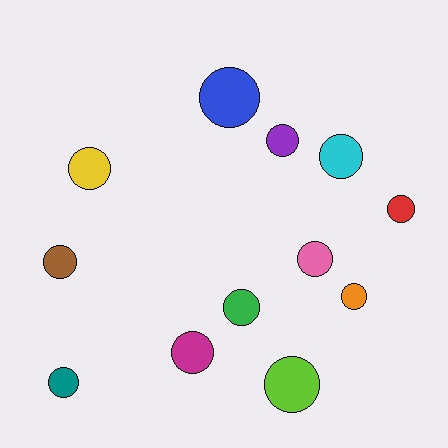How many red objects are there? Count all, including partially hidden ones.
There is 1 red object.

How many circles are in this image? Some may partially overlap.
There are 12 circles.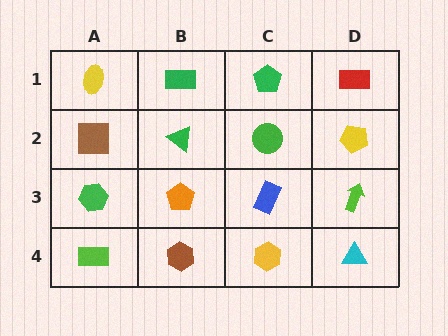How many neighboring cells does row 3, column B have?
4.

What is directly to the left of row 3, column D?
A blue rectangle.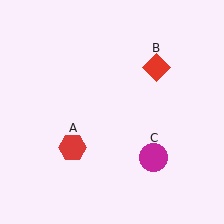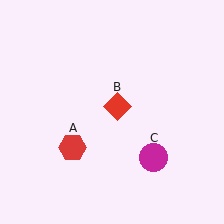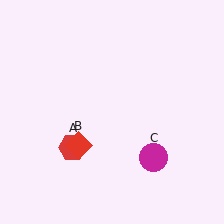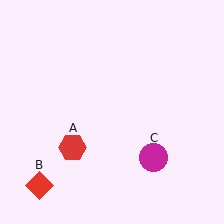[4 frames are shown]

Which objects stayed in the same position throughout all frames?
Red hexagon (object A) and magenta circle (object C) remained stationary.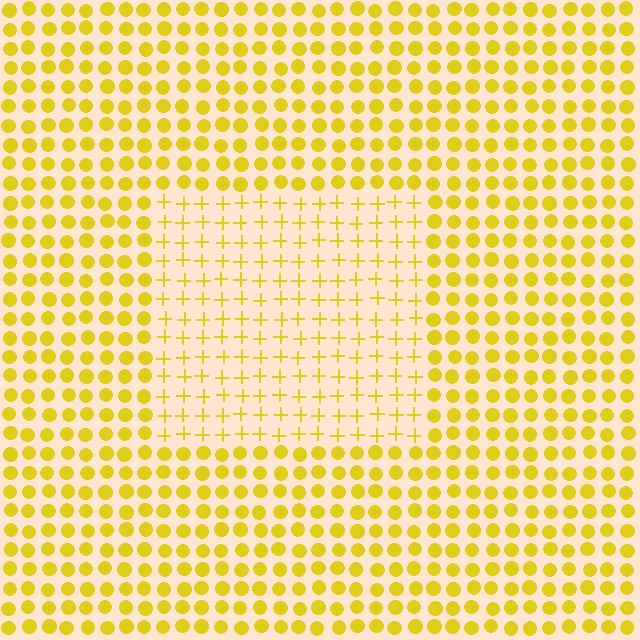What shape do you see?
I see a rectangle.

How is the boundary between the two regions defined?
The boundary is defined by a change in element shape: plus signs inside vs. circles outside. All elements share the same color and spacing.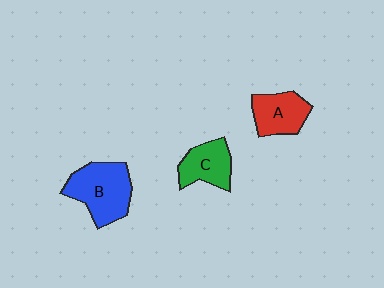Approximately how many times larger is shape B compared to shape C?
Approximately 1.5 times.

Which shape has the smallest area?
Shape C (green).